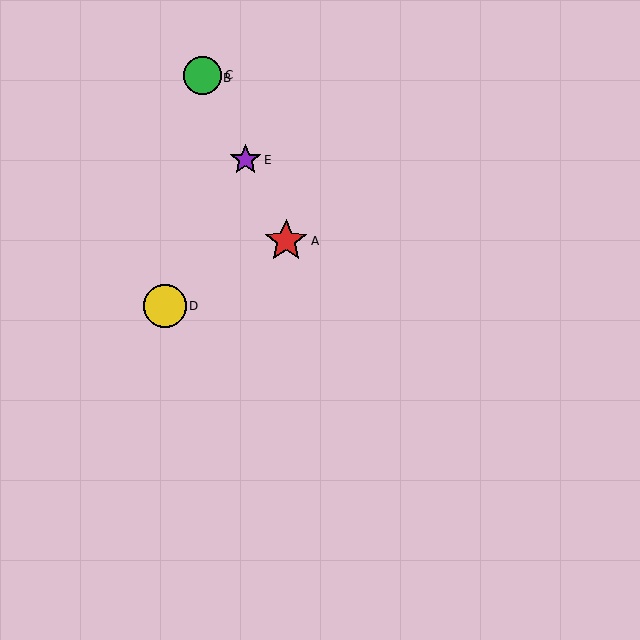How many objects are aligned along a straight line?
4 objects (A, B, C, E) are aligned along a straight line.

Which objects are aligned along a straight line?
Objects A, B, C, E are aligned along a straight line.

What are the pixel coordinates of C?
Object C is at (203, 75).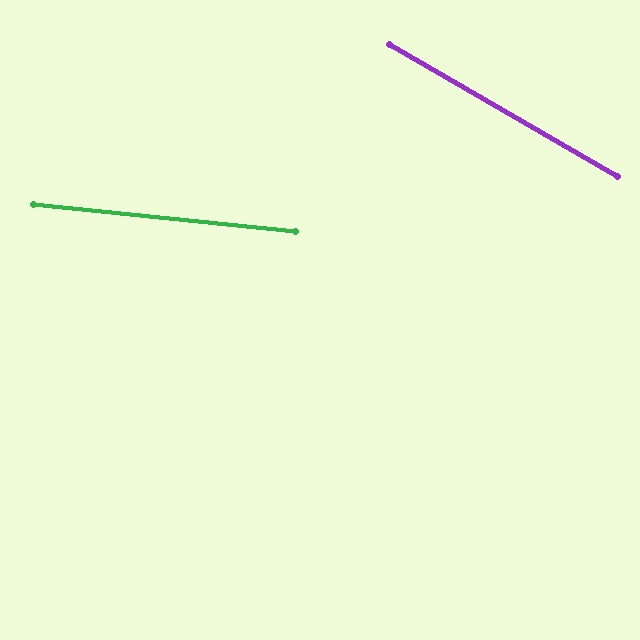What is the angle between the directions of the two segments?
Approximately 24 degrees.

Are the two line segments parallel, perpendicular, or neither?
Neither parallel nor perpendicular — they differ by about 24°.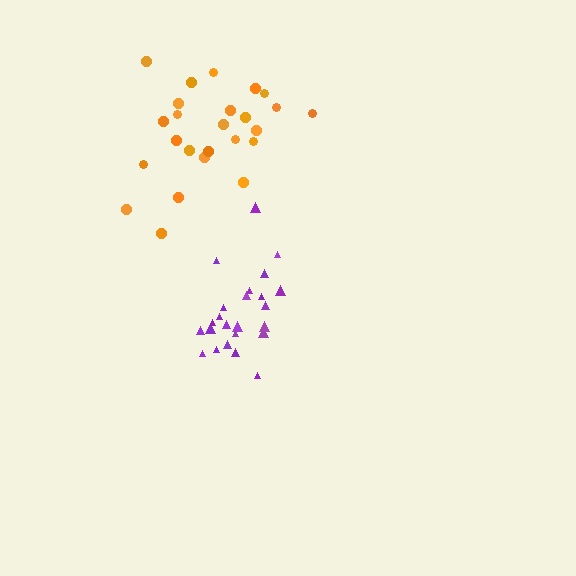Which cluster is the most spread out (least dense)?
Orange.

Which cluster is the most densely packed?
Purple.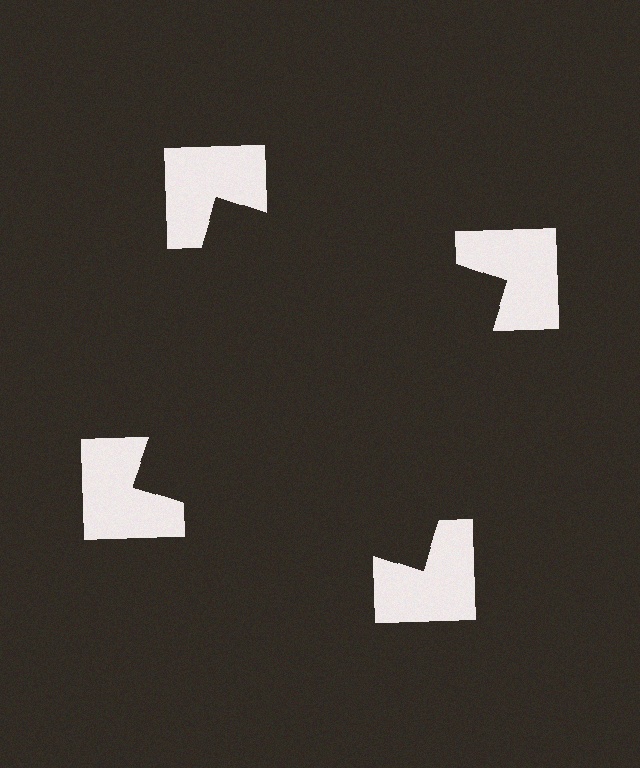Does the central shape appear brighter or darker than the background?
It typically appears slightly darker than the background, even though no actual brightness change is drawn.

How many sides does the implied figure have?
4 sides.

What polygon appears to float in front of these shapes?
An illusory square — its edges are inferred from the aligned wedge cuts in the notched squares, not physically drawn.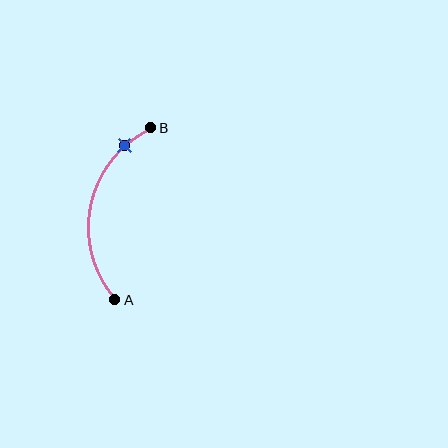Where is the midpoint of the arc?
The arc midpoint is the point on the curve farthest from the straight line joining A and B. It sits to the left of that line.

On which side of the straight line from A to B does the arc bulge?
The arc bulges to the left of the straight line connecting A and B.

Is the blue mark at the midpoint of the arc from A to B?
No. The blue mark lies on the arc but is closer to endpoint B. The arc midpoint would be at the point on the curve equidistant along the arc from both A and B.